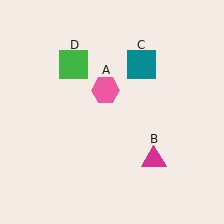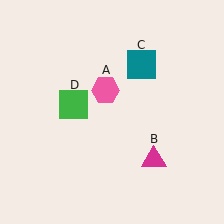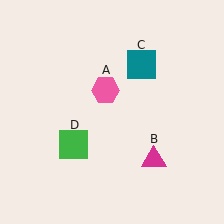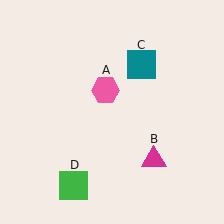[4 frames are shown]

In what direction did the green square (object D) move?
The green square (object D) moved down.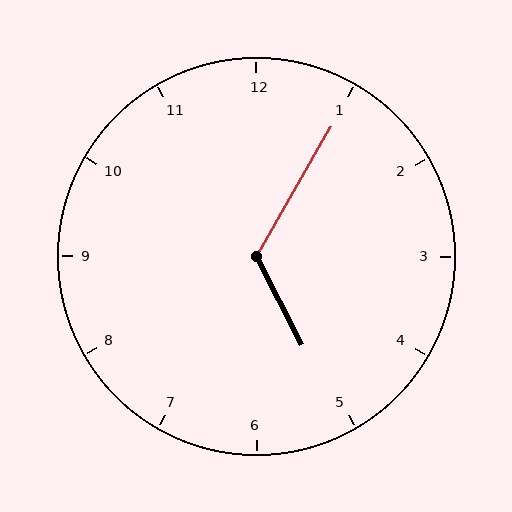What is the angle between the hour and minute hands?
Approximately 122 degrees.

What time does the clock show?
5:05.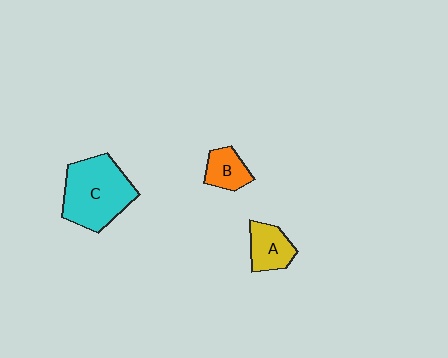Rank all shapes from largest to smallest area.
From largest to smallest: C (cyan), A (yellow), B (orange).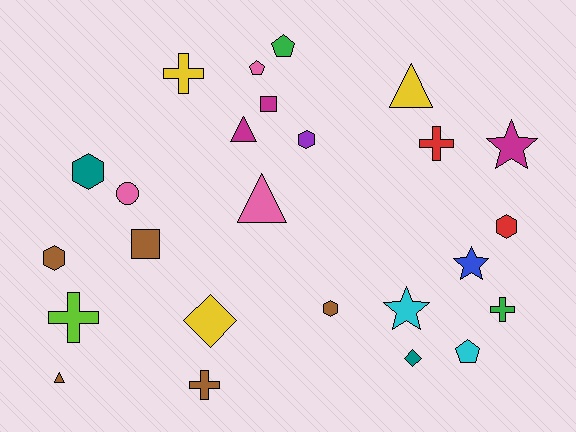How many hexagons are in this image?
There are 5 hexagons.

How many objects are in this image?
There are 25 objects.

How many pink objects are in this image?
There are 3 pink objects.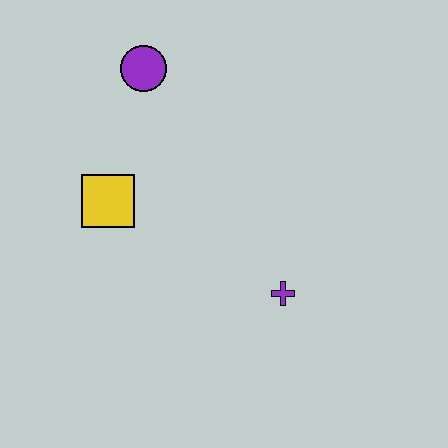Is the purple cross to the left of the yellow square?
No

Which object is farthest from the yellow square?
The purple cross is farthest from the yellow square.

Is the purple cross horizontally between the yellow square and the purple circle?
No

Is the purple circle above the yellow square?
Yes